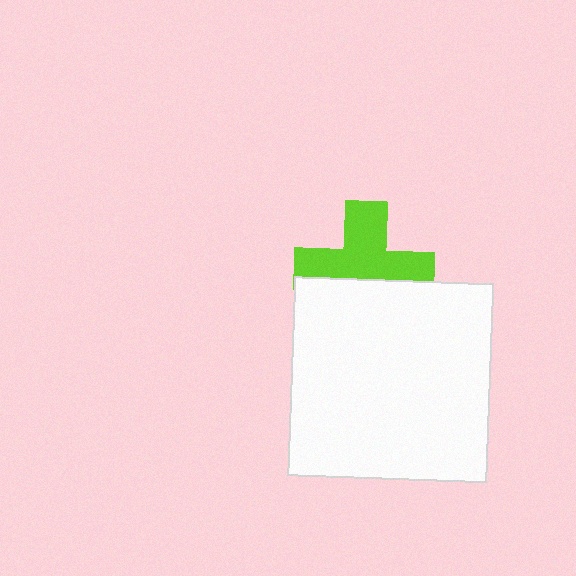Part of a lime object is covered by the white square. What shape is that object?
It is a cross.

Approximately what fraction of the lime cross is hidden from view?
Roughly 40% of the lime cross is hidden behind the white square.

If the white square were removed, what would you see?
You would see the complete lime cross.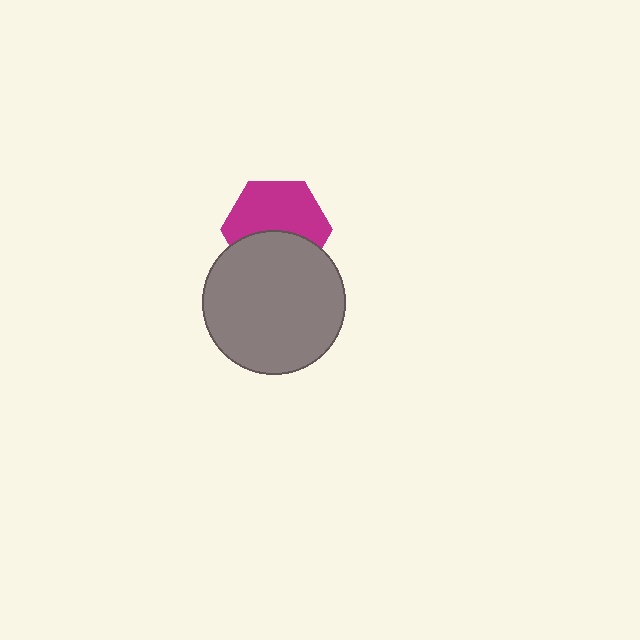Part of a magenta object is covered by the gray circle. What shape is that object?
It is a hexagon.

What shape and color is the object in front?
The object in front is a gray circle.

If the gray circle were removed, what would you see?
You would see the complete magenta hexagon.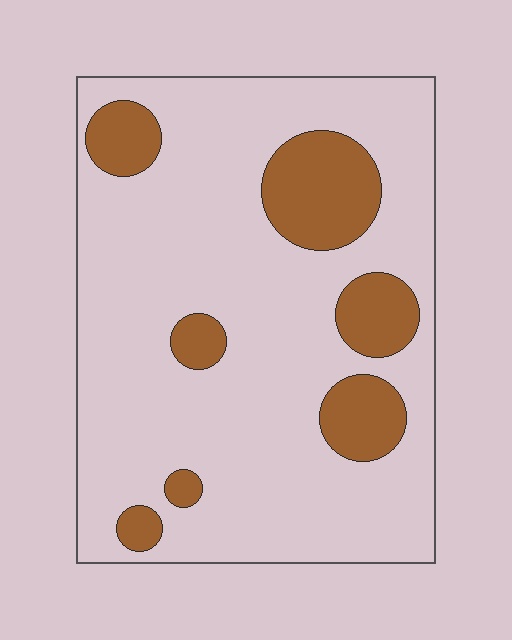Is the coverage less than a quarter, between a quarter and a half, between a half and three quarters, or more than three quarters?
Less than a quarter.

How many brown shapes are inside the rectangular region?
7.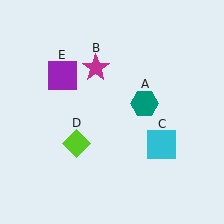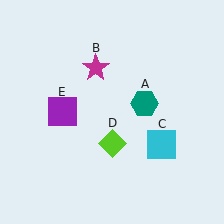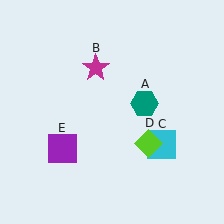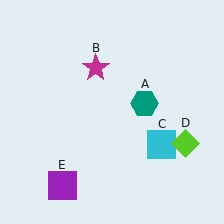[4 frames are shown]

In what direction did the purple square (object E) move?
The purple square (object E) moved down.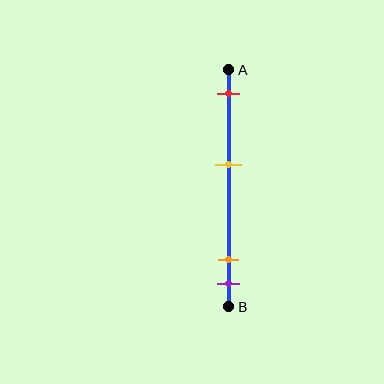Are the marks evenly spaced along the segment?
No, the marks are not evenly spaced.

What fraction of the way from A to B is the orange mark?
The orange mark is approximately 80% (0.8) of the way from A to B.